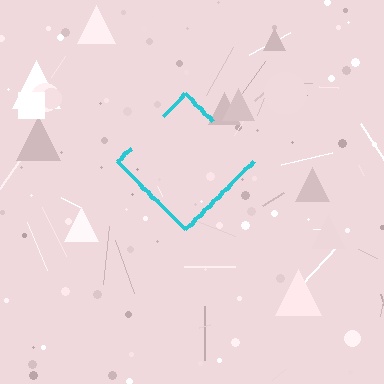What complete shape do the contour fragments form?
The contour fragments form a diamond.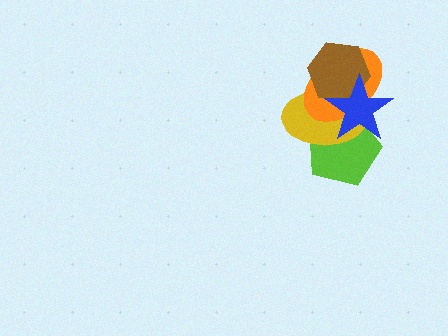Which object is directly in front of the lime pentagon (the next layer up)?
The yellow ellipse is directly in front of the lime pentagon.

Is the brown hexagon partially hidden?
Yes, it is partially covered by another shape.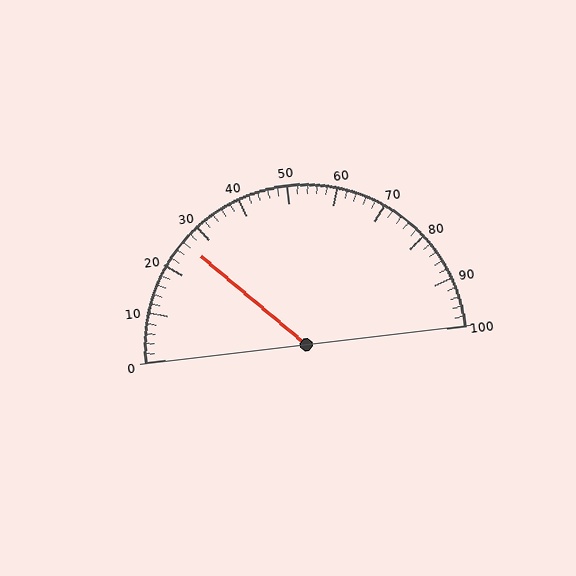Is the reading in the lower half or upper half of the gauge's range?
The reading is in the lower half of the range (0 to 100).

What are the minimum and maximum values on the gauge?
The gauge ranges from 0 to 100.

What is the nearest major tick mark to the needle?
The nearest major tick mark is 30.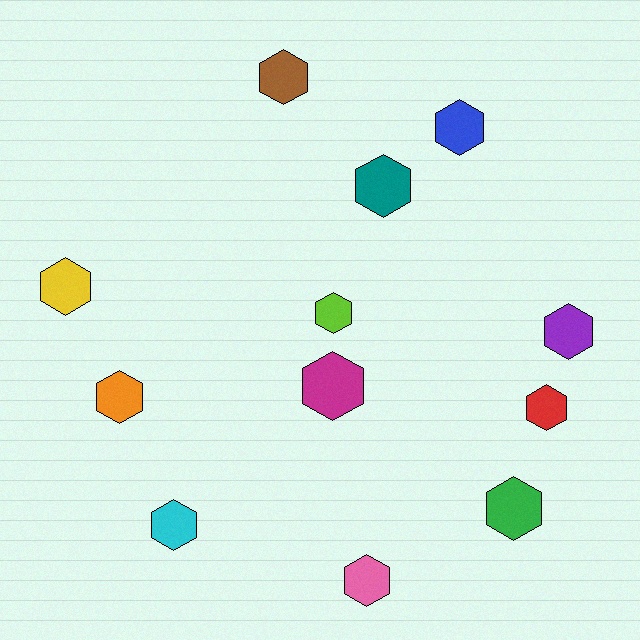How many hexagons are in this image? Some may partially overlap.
There are 12 hexagons.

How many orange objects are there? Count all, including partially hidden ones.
There is 1 orange object.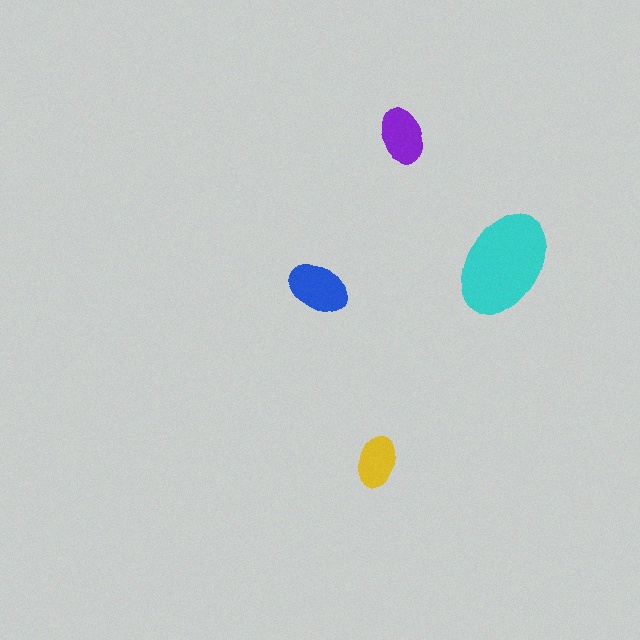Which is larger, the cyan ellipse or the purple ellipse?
The cyan one.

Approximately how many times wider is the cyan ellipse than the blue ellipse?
About 1.5 times wider.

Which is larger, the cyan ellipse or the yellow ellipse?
The cyan one.